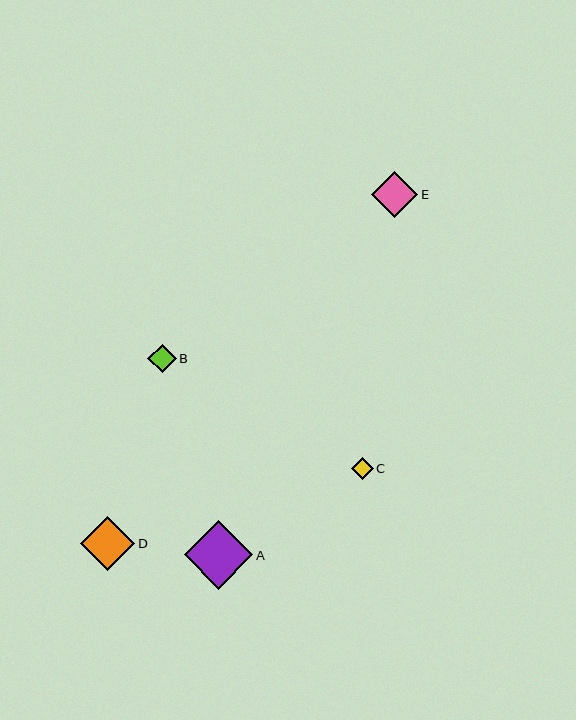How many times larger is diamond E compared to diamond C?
Diamond E is approximately 2.1 times the size of diamond C.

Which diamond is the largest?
Diamond A is the largest with a size of approximately 69 pixels.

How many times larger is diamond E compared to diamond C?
Diamond E is approximately 2.1 times the size of diamond C.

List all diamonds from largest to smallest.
From largest to smallest: A, D, E, B, C.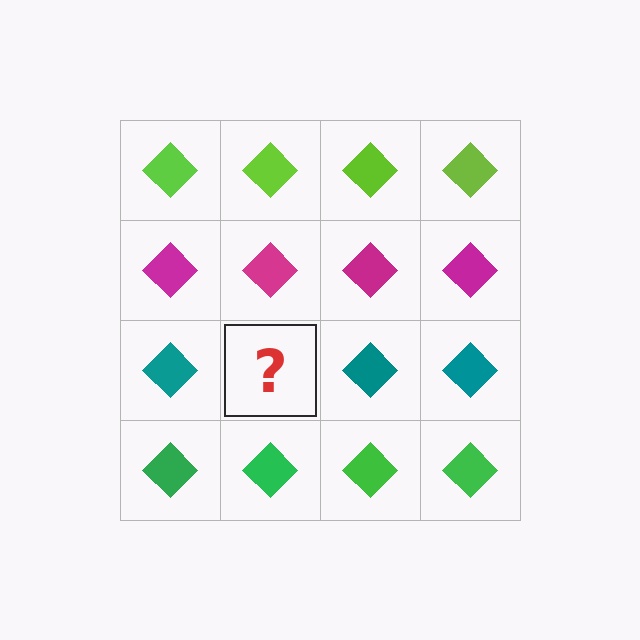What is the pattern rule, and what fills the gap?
The rule is that each row has a consistent color. The gap should be filled with a teal diamond.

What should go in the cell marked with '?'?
The missing cell should contain a teal diamond.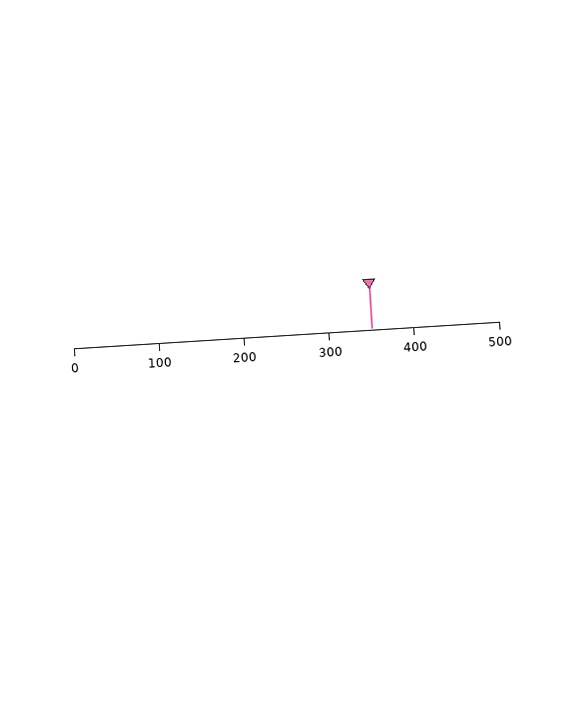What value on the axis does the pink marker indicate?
The marker indicates approximately 350.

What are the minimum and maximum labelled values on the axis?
The axis runs from 0 to 500.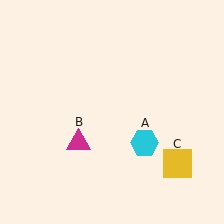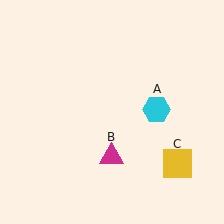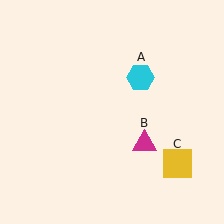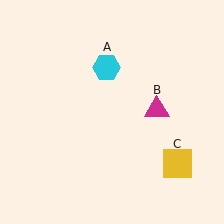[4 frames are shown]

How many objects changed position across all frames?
2 objects changed position: cyan hexagon (object A), magenta triangle (object B).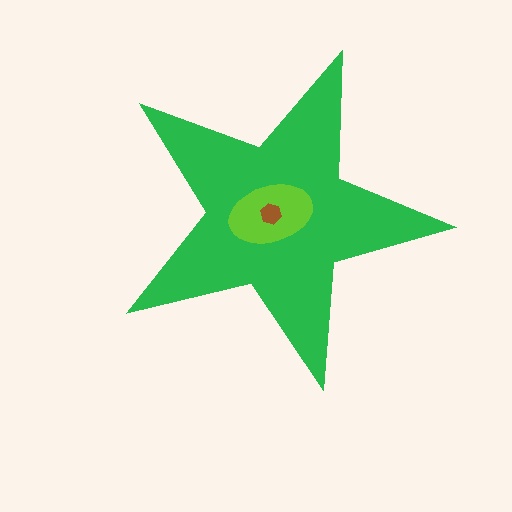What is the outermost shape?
The green star.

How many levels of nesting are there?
3.